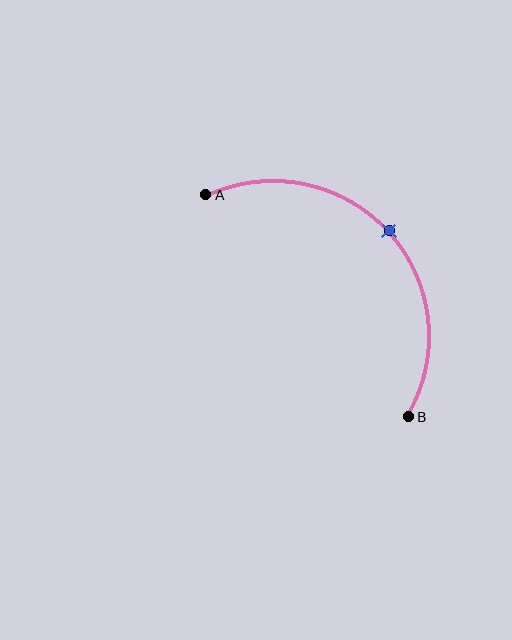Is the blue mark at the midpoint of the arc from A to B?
Yes. The blue mark lies on the arc at equal arc-length from both A and B — it is the arc midpoint.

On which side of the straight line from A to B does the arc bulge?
The arc bulges above and to the right of the straight line connecting A and B.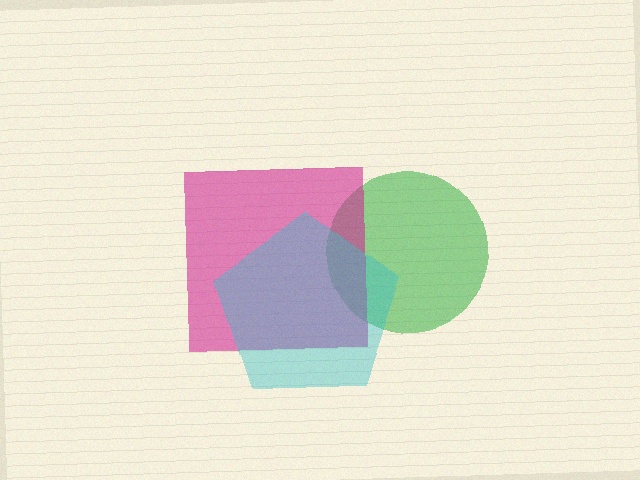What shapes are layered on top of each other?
The layered shapes are: a green circle, a magenta square, a cyan pentagon.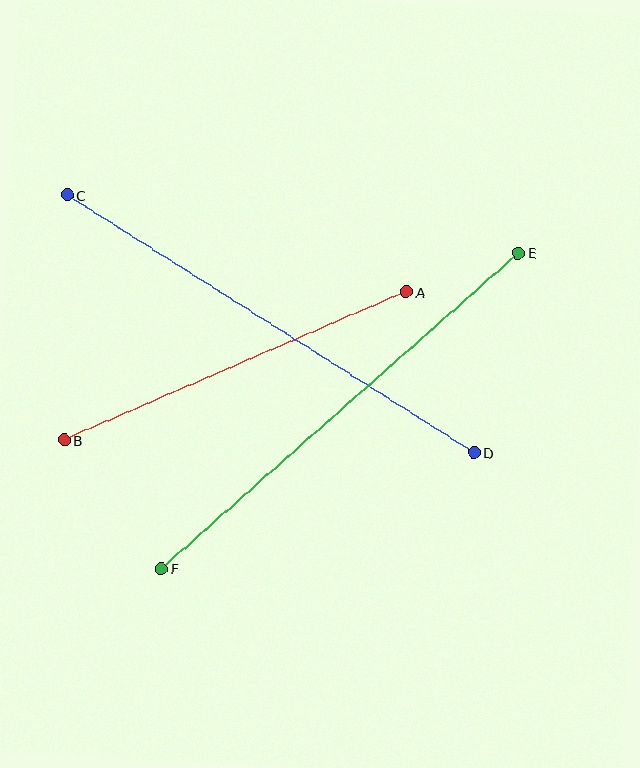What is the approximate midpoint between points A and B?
The midpoint is at approximately (235, 366) pixels.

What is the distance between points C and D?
The distance is approximately 481 pixels.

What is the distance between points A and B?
The distance is approximately 373 pixels.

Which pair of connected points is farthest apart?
Points C and D are farthest apart.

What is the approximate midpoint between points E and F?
The midpoint is at approximately (340, 411) pixels.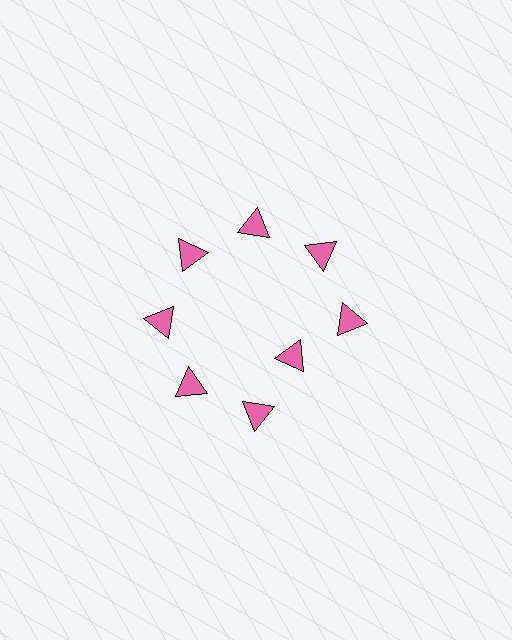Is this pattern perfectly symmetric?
No. The 8 pink triangles are arranged in a ring, but one element near the 4 o'clock position is pulled inward toward the center, breaking the 8-fold rotational symmetry.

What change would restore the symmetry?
The symmetry would be restored by moving it outward, back onto the ring so that all 8 triangles sit at equal angles and equal distance from the center.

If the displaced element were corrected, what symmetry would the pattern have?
It would have 8-fold rotational symmetry — the pattern would map onto itself every 45 degrees.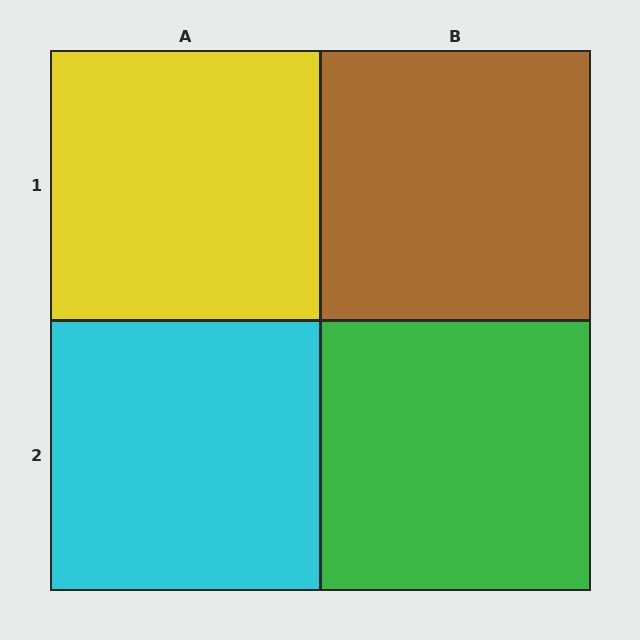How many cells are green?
1 cell is green.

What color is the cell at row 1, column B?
Brown.